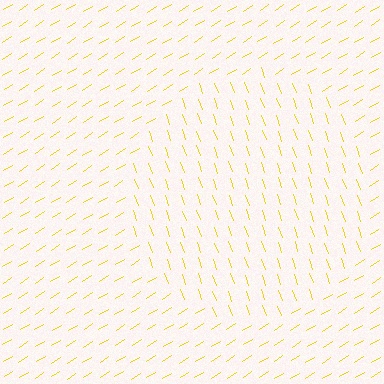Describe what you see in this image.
The image is filled with small yellow line segments. A circle region in the image has lines oriented differently from the surrounding lines, creating a visible texture boundary.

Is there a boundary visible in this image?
Yes, there is a texture boundary formed by a change in line orientation.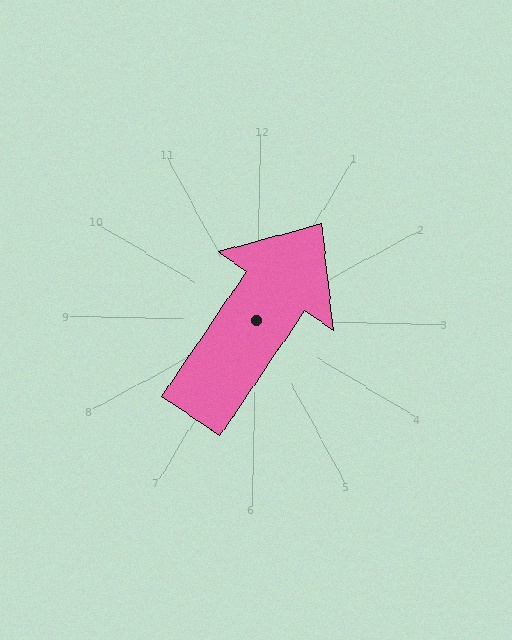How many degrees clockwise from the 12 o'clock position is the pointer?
Approximately 33 degrees.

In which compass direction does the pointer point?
Northeast.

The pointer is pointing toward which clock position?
Roughly 1 o'clock.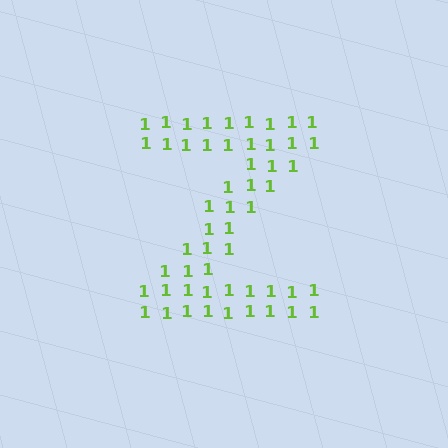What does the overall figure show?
The overall figure shows the letter Z.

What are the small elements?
The small elements are digit 1's.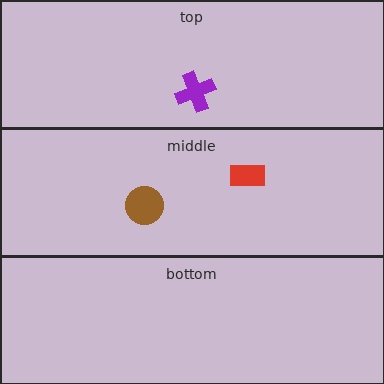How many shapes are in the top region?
1.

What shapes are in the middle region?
The brown circle, the red rectangle.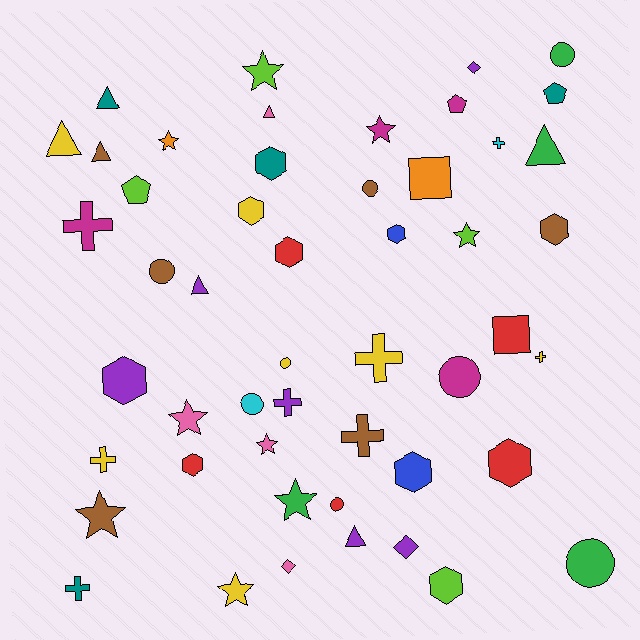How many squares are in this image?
There are 2 squares.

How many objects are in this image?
There are 50 objects.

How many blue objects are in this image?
There are 2 blue objects.